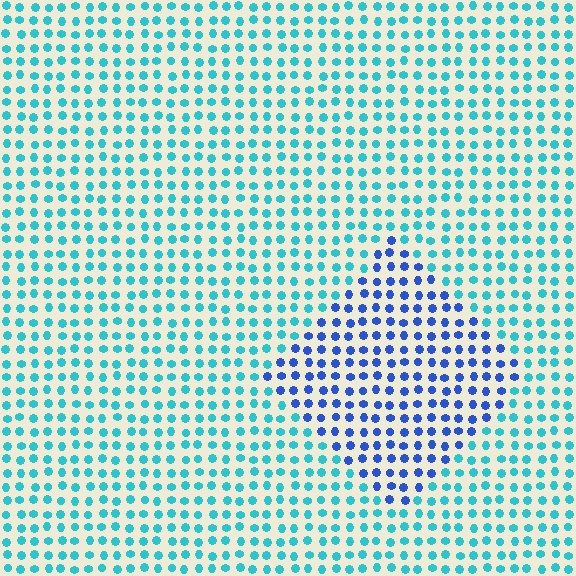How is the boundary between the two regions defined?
The boundary is defined purely by a slight shift in hue (about 43 degrees). Spacing, size, and orientation are identical on both sides.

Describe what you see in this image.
The image is filled with small cyan elements in a uniform arrangement. A diamond-shaped region is visible where the elements are tinted to a slightly different hue, forming a subtle color boundary.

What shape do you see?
I see a diamond.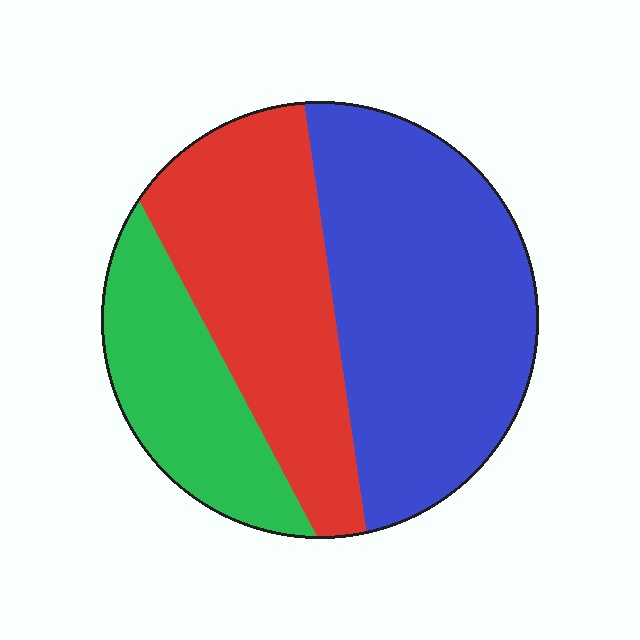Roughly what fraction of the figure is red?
Red covers roughly 35% of the figure.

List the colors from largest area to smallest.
From largest to smallest: blue, red, green.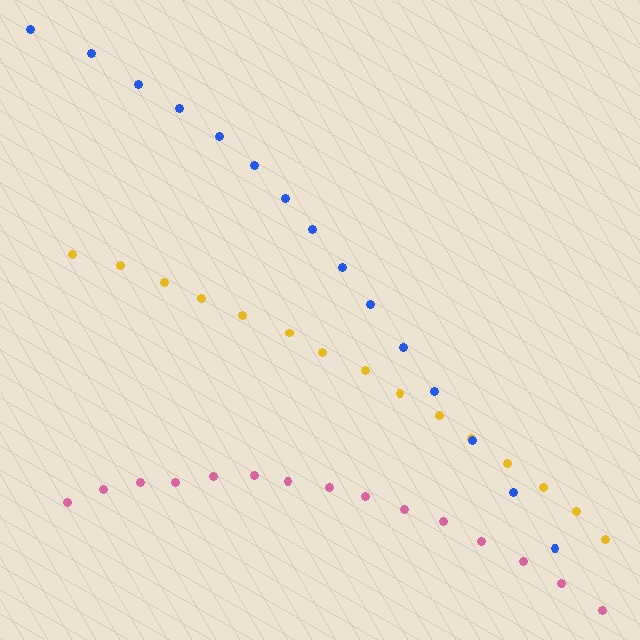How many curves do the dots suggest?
There are 3 distinct paths.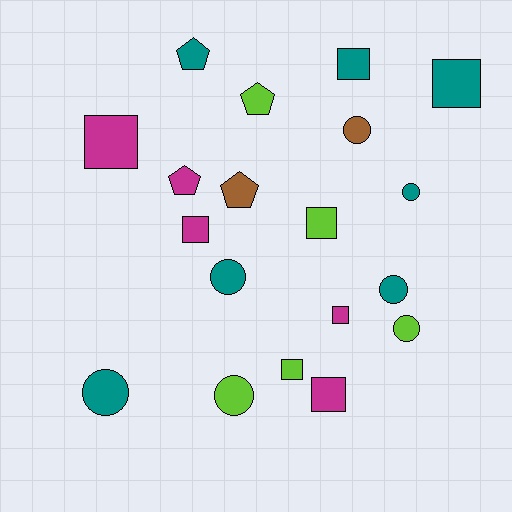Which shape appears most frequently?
Square, with 8 objects.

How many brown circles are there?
There is 1 brown circle.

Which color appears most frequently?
Teal, with 7 objects.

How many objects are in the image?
There are 19 objects.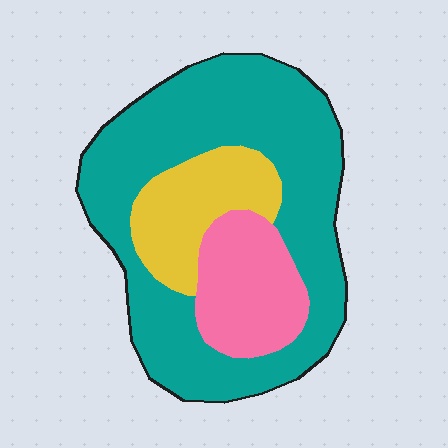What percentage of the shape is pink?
Pink covers roughly 20% of the shape.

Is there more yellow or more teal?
Teal.